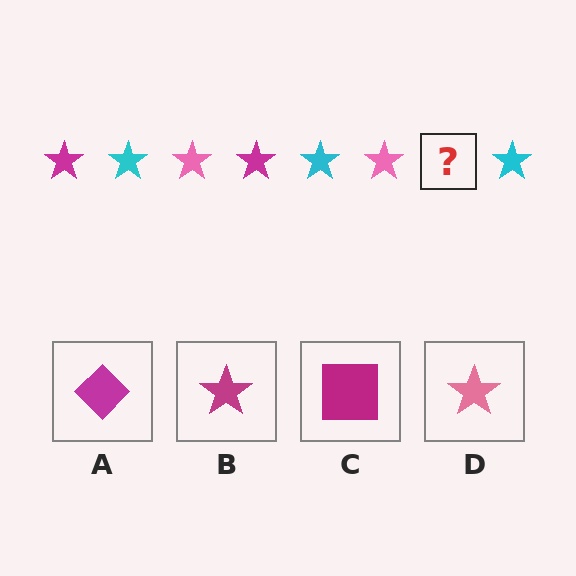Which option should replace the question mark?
Option B.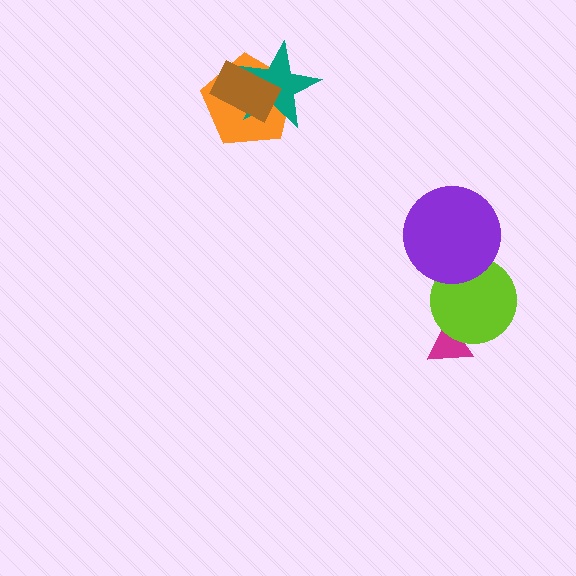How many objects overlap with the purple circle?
1 object overlaps with the purple circle.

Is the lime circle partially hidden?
Yes, it is partially covered by another shape.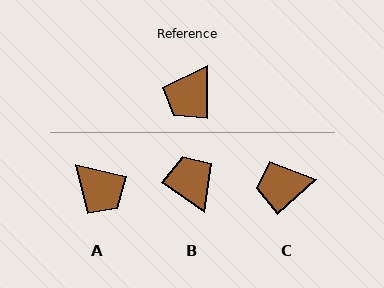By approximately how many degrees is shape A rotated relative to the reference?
Approximately 78 degrees counter-clockwise.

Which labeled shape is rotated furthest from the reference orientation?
B, about 125 degrees away.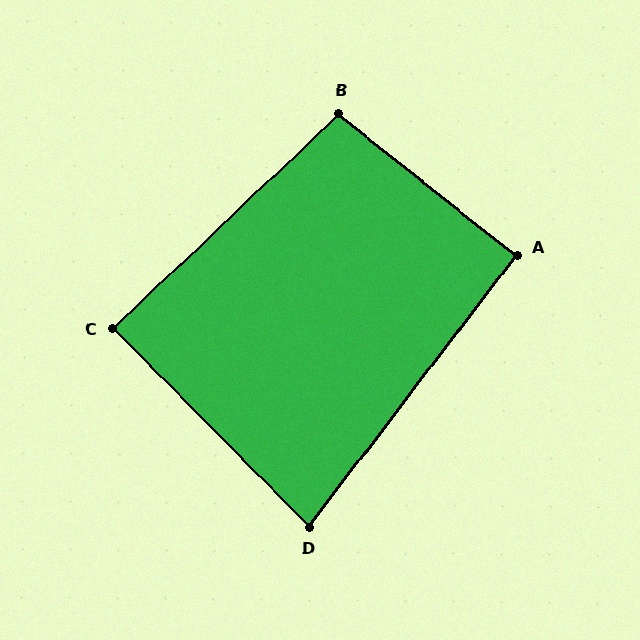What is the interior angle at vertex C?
Approximately 89 degrees (approximately right).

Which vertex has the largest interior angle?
B, at approximately 98 degrees.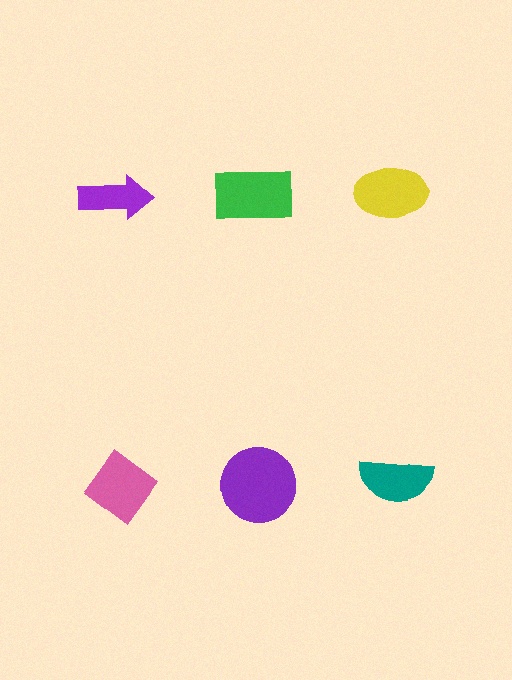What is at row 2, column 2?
A purple circle.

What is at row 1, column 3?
A yellow ellipse.